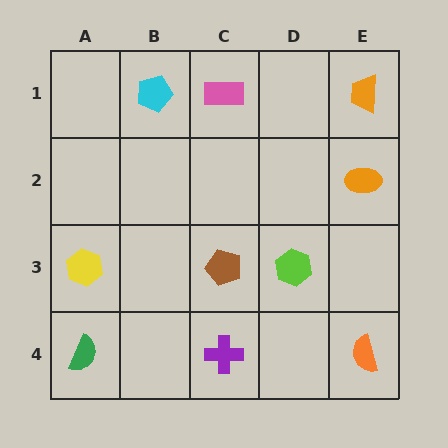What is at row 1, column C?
A pink rectangle.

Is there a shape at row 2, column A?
No, that cell is empty.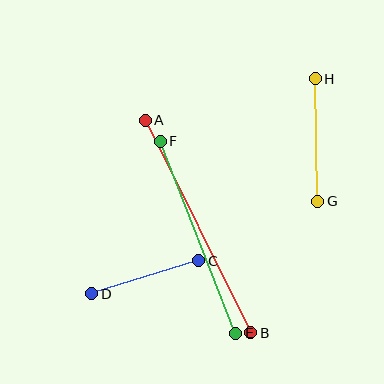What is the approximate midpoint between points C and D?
The midpoint is at approximately (145, 277) pixels.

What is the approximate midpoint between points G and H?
The midpoint is at approximately (316, 140) pixels.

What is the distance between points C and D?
The distance is approximately 112 pixels.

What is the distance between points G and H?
The distance is approximately 122 pixels.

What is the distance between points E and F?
The distance is approximately 207 pixels.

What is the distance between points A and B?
The distance is approximately 237 pixels.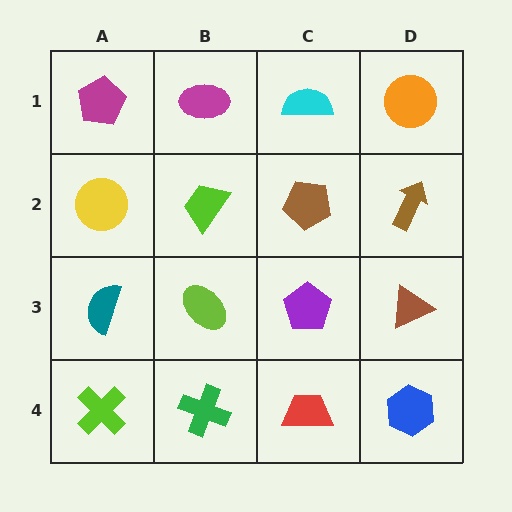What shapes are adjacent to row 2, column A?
A magenta pentagon (row 1, column A), a teal semicircle (row 3, column A), a lime trapezoid (row 2, column B).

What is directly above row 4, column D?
A brown triangle.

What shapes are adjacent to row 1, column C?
A brown pentagon (row 2, column C), a magenta ellipse (row 1, column B), an orange circle (row 1, column D).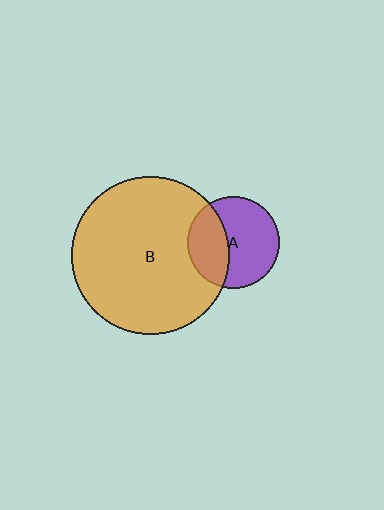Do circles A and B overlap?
Yes.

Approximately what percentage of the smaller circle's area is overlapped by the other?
Approximately 35%.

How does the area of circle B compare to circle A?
Approximately 3.0 times.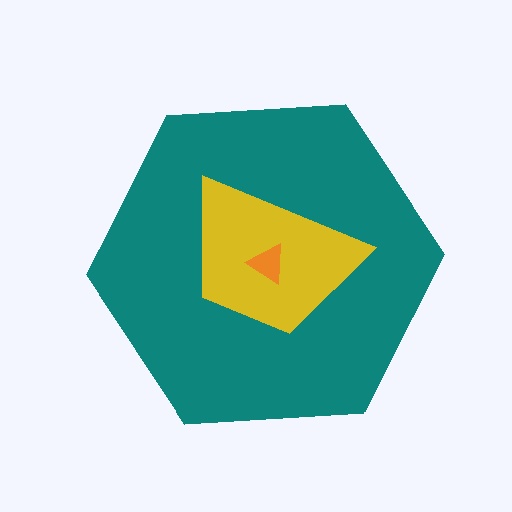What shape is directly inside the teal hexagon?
The yellow trapezoid.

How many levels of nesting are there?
3.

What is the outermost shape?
The teal hexagon.